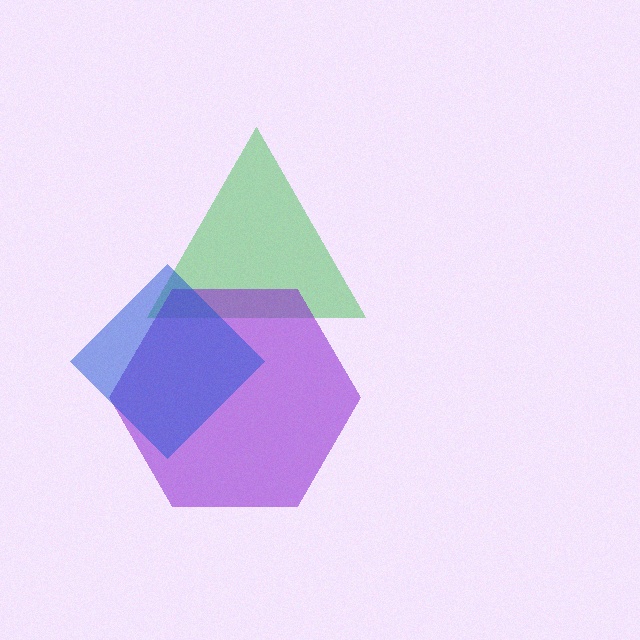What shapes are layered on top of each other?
The layered shapes are: a green triangle, a purple hexagon, a blue diamond.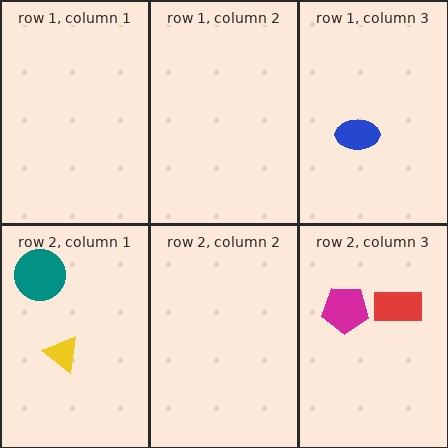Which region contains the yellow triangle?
The row 2, column 1 region.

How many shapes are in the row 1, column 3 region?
1.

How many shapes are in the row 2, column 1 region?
2.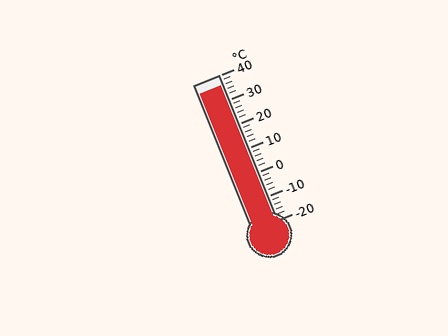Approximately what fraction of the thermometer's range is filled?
The thermometer is filled to approximately 95% of its range.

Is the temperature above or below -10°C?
The temperature is above -10°C.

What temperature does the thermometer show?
The thermometer shows approximately 36°C.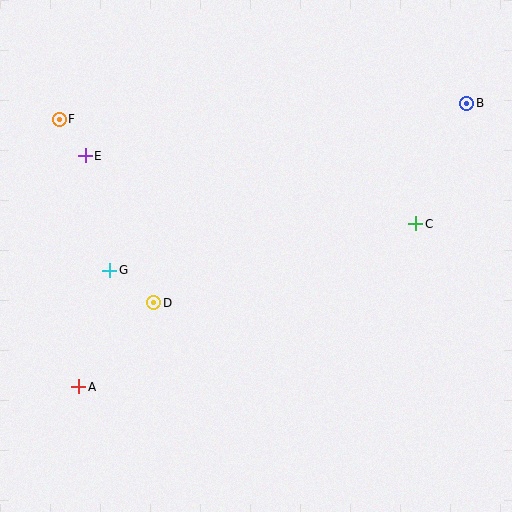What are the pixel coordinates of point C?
Point C is at (416, 224).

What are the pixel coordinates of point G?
Point G is at (110, 270).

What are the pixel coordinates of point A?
Point A is at (79, 387).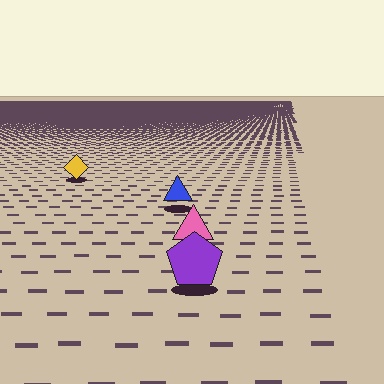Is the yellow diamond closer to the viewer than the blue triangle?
No. The blue triangle is closer — you can tell from the texture gradient: the ground texture is coarser near it.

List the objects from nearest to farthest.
From nearest to farthest: the purple pentagon, the pink triangle, the blue triangle, the yellow diamond.